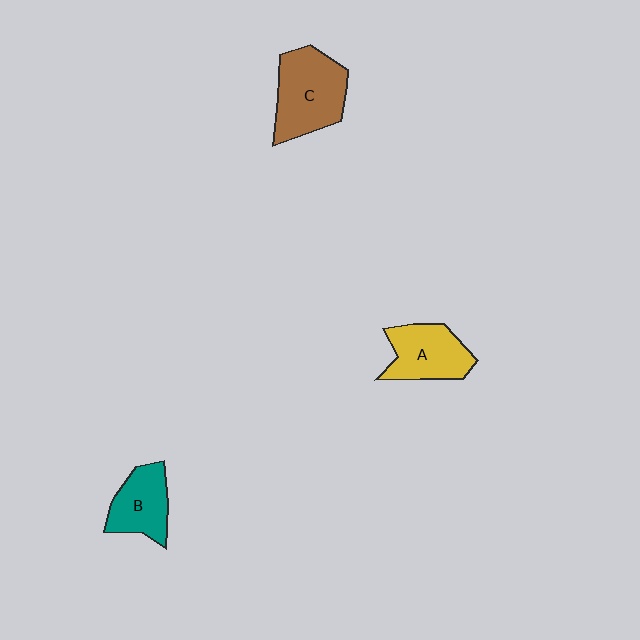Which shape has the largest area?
Shape C (brown).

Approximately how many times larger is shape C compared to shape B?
Approximately 1.5 times.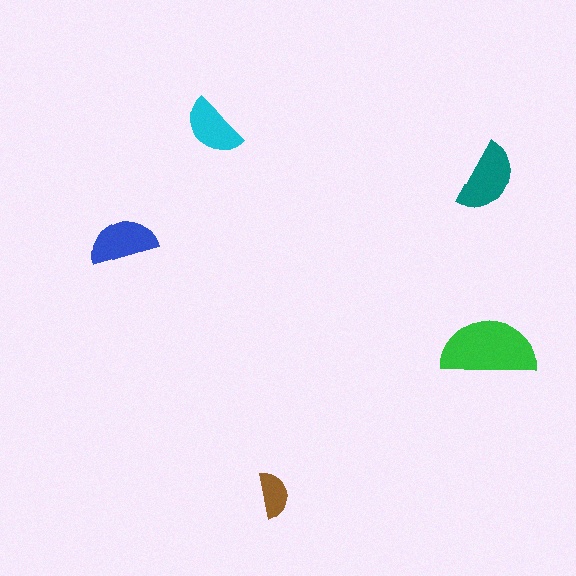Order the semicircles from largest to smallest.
the green one, the teal one, the blue one, the cyan one, the brown one.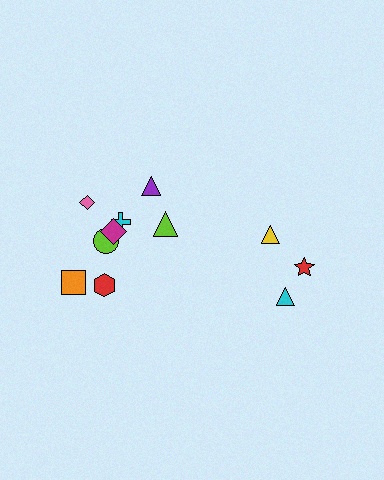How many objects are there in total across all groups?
There are 11 objects.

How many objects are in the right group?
There are 3 objects.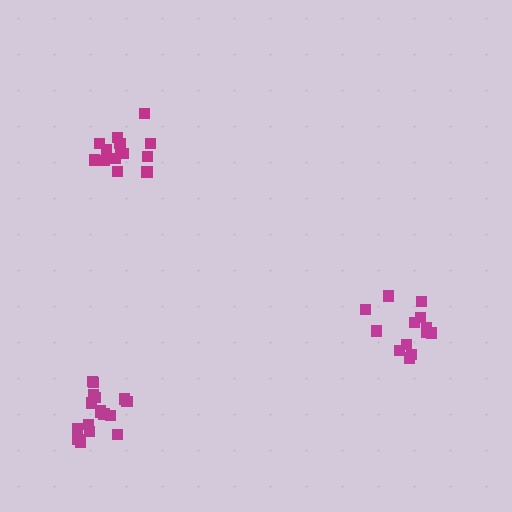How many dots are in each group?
Group 1: 14 dots, Group 2: 17 dots, Group 3: 13 dots (44 total).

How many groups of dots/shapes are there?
There are 3 groups.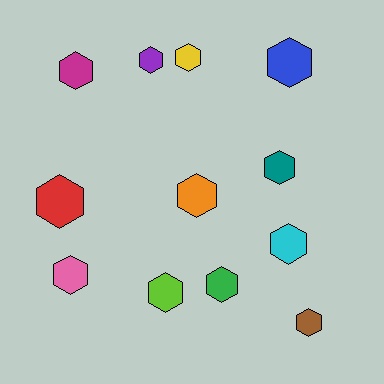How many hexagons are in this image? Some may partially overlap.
There are 12 hexagons.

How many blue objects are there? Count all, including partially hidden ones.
There is 1 blue object.